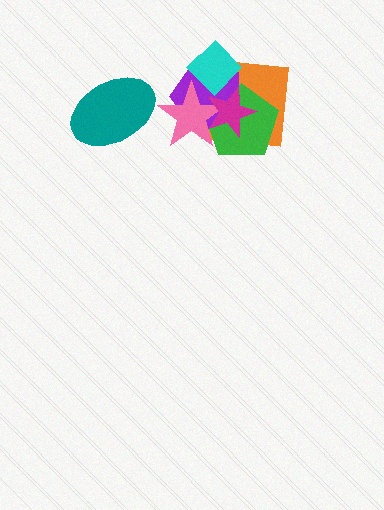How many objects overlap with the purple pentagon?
5 objects overlap with the purple pentagon.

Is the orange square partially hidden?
Yes, it is partially covered by another shape.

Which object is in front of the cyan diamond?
The magenta star is in front of the cyan diamond.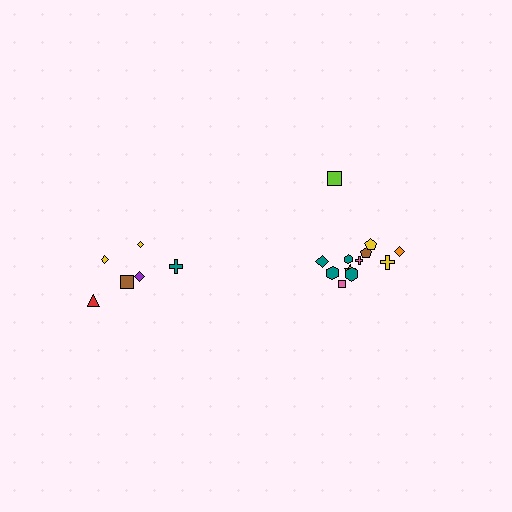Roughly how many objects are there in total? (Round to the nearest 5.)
Roughly 20 objects in total.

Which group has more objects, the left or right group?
The right group.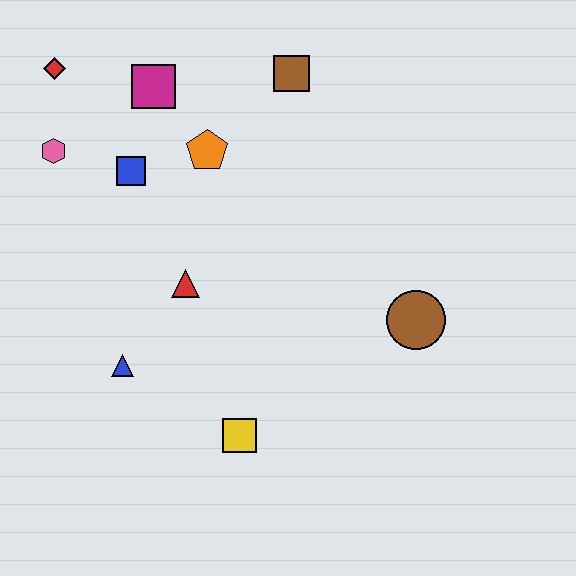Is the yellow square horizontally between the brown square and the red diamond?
Yes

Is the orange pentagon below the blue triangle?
No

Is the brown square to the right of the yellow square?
Yes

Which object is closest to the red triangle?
The blue triangle is closest to the red triangle.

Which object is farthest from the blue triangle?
The brown square is farthest from the blue triangle.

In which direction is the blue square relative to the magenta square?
The blue square is below the magenta square.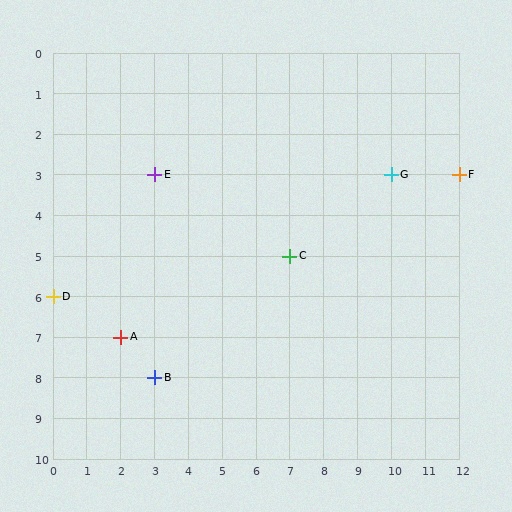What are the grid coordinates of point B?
Point B is at grid coordinates (3, 8).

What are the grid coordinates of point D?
Point D is at grid coordinates (0, 6).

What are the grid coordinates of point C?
Point C is at grid coordinates (7, 5).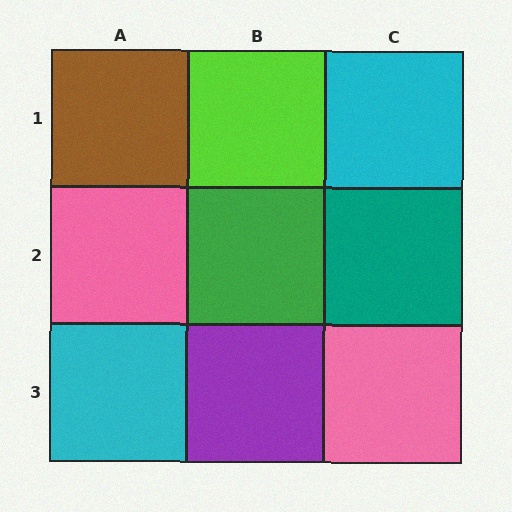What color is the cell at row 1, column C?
Cyan.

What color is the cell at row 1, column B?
Lime.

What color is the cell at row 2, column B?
Green.